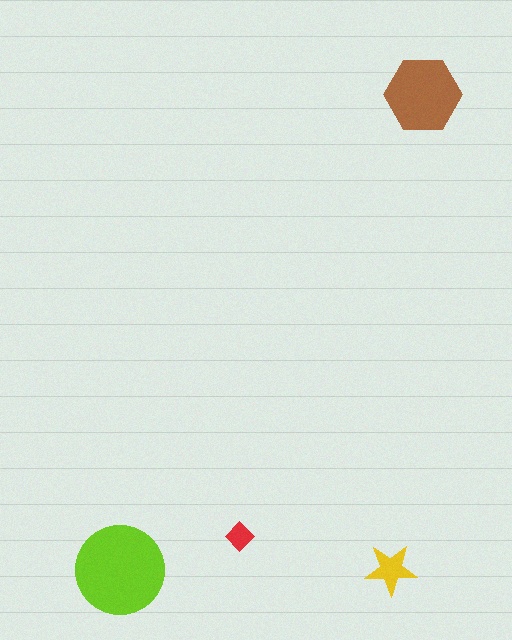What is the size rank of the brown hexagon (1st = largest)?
2nd.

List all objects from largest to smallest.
The lime circle, the brown hexagon, the yellow star, the red diamond.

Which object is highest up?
The brown hexagon is topmost.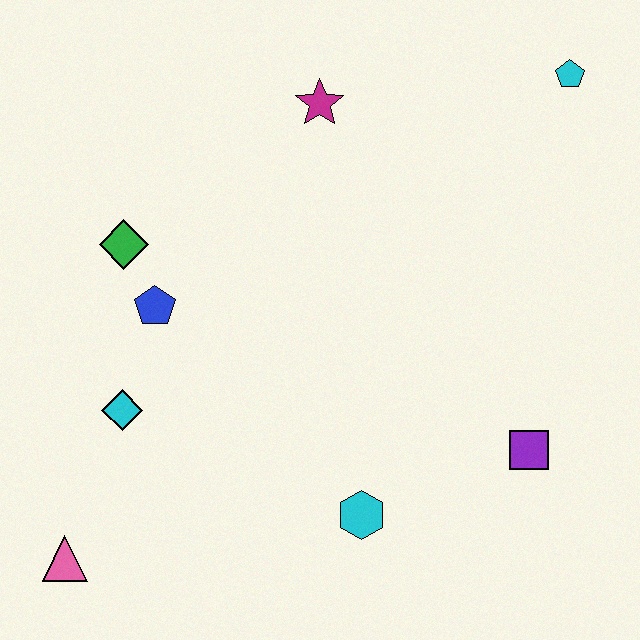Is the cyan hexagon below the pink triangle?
No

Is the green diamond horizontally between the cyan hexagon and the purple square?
No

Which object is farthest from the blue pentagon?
The cyan pentagon is farthest from the blue pentagon.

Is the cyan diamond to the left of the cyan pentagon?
Yes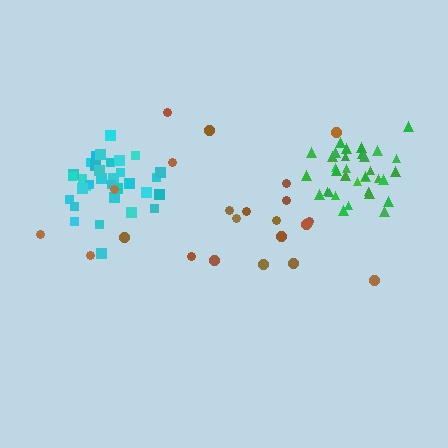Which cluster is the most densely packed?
Cyan.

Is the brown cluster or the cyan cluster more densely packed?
Cyan.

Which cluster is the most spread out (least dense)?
Brown.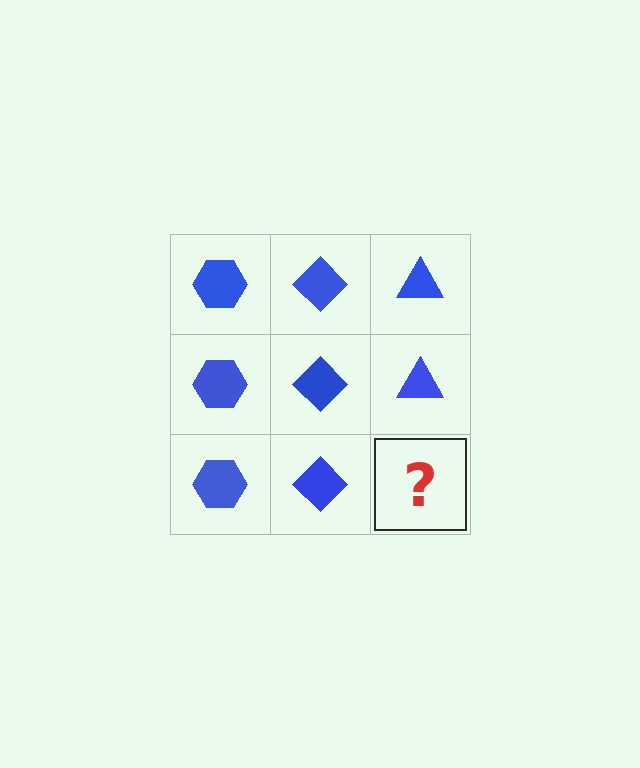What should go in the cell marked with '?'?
The missing cell should contain a blue triangle.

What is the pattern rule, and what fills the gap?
The rule is that each column has a consistent shape. The gap should be filled with a blue triangle.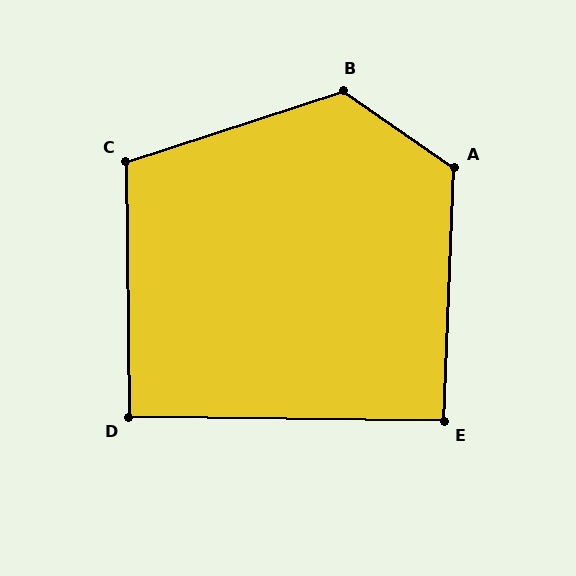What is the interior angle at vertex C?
Approximately 108 degrees (obtuse).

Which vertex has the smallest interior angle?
D, at approximately 91 degrees.